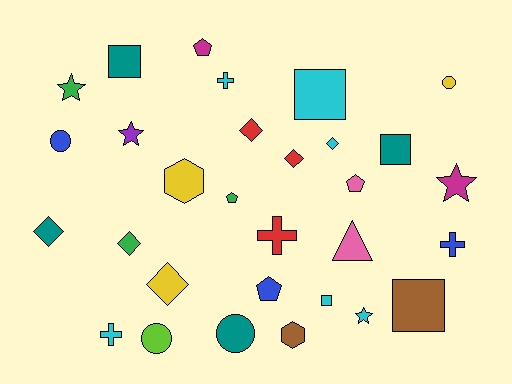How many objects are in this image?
There are 30 objects.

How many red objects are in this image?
There are 3 red objects.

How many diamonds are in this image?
There are 6 diamonds.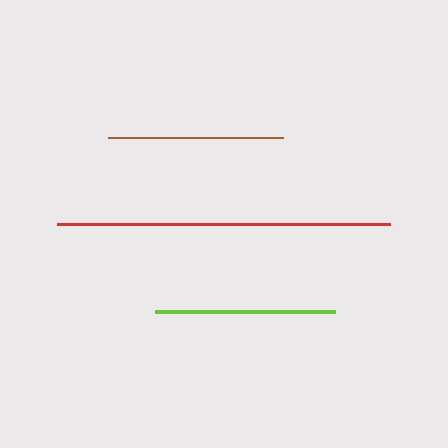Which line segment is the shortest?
The brown line is the shortest at approximately 175 pixels.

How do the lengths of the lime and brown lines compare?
The lime and brown lines are approximately the same length.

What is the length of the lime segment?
The lime segment is approximately 179 pixels long.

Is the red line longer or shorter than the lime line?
The red line is longer than the lime line.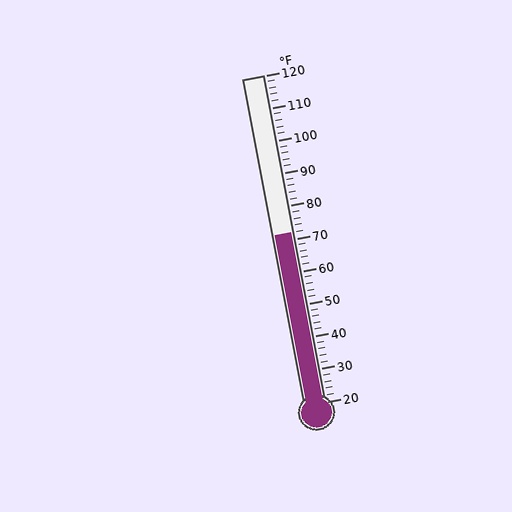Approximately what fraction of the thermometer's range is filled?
The thermometer is filled to approximately 50% of its range.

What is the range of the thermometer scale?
The thermometer scale ranges from 20°F to 120°F.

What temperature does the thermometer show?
The thermometer shows approximately 72°F.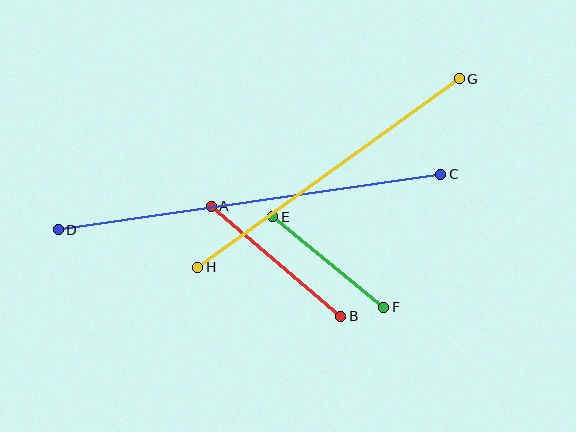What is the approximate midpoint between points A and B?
The midpoint is at approximately (276, 261) pixels.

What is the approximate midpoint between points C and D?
The midpoint is at approximately (249, 202) pixels.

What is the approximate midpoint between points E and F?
The midpoint is at approximately (328, 262) pixels.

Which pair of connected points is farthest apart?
Points C and D are farthest apart.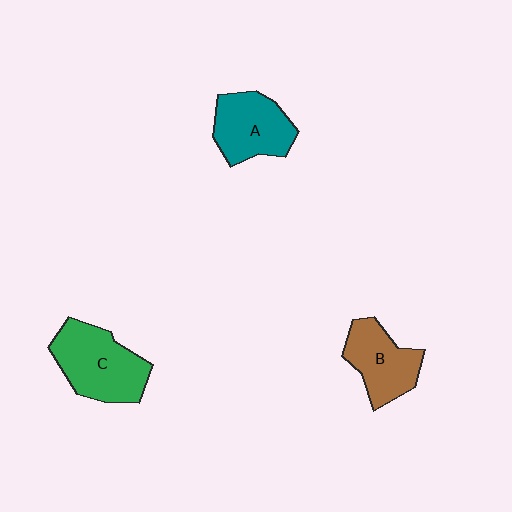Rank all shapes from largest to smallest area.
From largest to smallest: C (green), A (teal), B (brown).